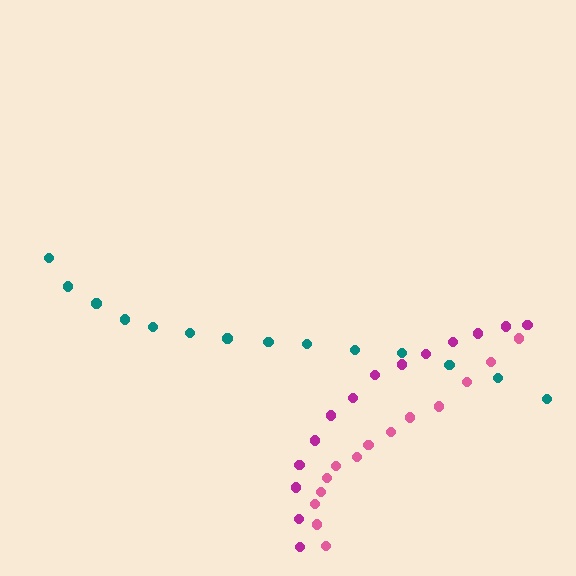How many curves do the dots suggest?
There are 3 distinct paths.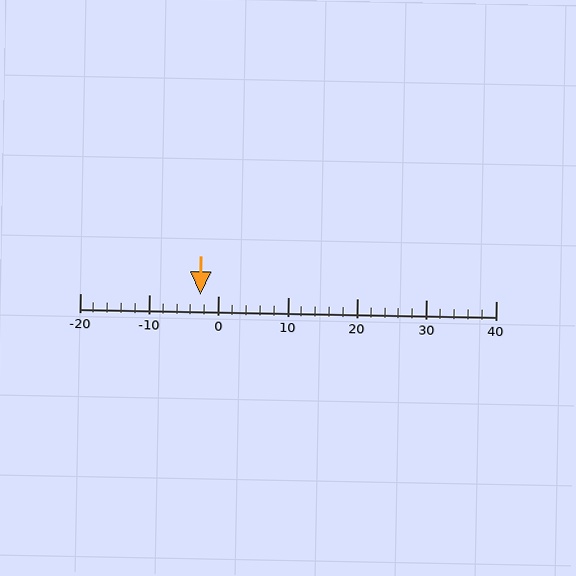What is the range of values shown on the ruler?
The ruler shows values from -20 to 40.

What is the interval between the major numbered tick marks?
The major tick marks are spaced 10 units apart.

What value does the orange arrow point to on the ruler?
The orange arrow points to approximately -3.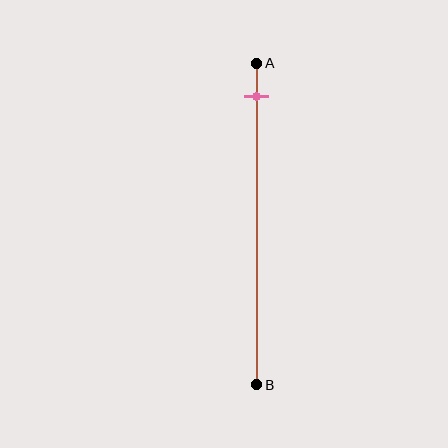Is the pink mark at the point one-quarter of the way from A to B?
No, the mark is at about 10% from A, not at the 25% one-quarter point.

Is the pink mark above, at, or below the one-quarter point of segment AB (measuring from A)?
The pink mark is above the one-quarter point of segment AB.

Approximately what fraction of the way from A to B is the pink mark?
The pink mark is approximately 10% of the way from A to B.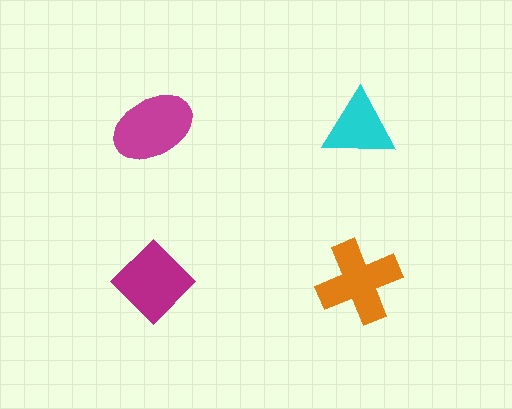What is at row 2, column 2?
An orange cross.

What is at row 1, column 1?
A magenta ellipse.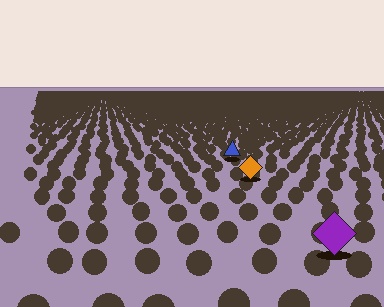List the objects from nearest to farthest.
From nearest to farthest: the purple diamond, the orange diamond, the blue triangle.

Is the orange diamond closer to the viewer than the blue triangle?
Yes. The orange diamond is closer — you can tell from the texture gradient: the ground texture is coarser near it.